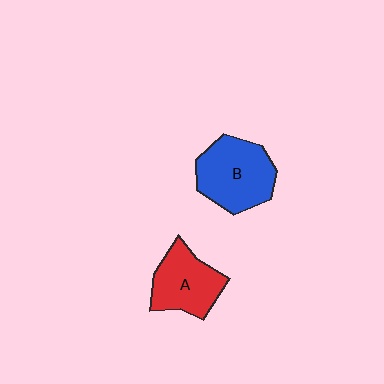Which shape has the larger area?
Shape B (blue).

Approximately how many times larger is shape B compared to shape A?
Approximately 1.2 times.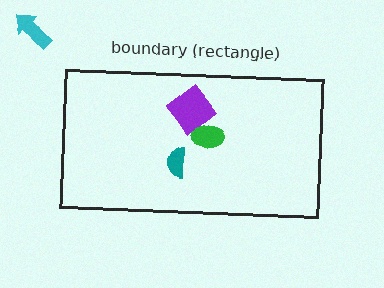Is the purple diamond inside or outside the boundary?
Inside.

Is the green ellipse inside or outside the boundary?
Inside.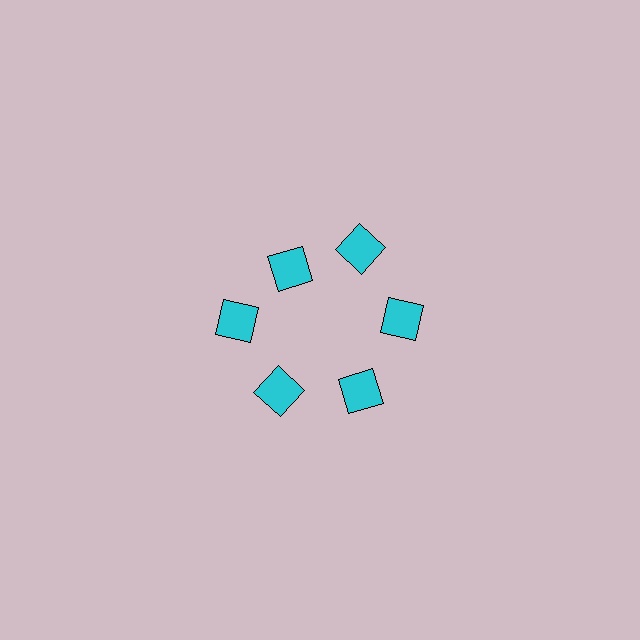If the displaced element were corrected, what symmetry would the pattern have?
It would have 6-fold rotational symmetry — the pattern would map onto itself every 60 degrees.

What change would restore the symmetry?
The symmetry would be restored by moving it outward, back onto the ring so that all 6 squares sit at equal angles and equal distance from the center.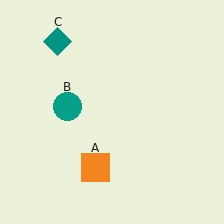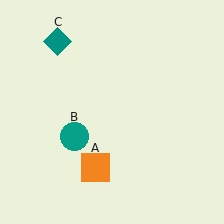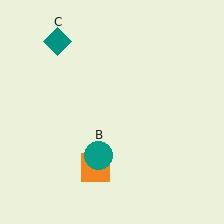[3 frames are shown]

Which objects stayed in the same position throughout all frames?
Orange square (object A) and teal diamond (object C) remained stationary.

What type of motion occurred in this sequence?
The teal circle (object B) rotated counterclockwise around the center of the scene.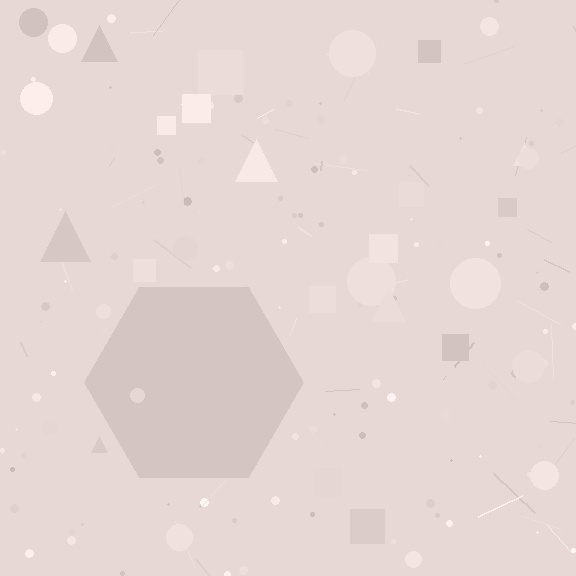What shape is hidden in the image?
A hexagon is hidden in the image.